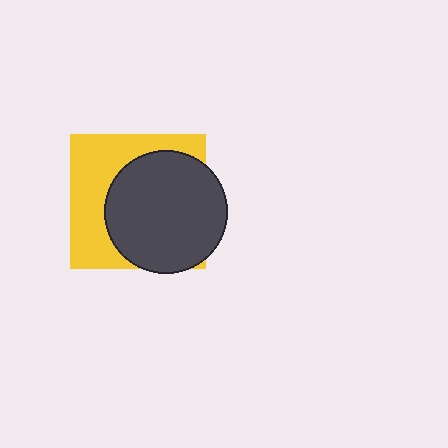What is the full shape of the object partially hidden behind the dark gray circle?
The partially hidden object is a yellow square.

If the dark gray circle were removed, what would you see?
You would see the complete yellow square.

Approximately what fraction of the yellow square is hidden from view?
Roughly 56% of the yellow square is hidden behind the dark gray circle.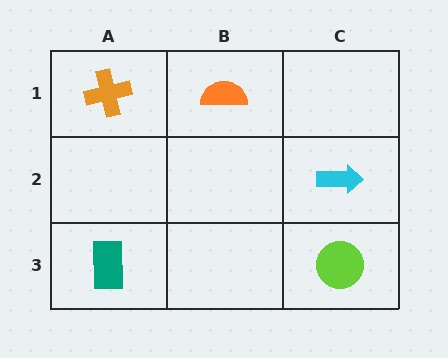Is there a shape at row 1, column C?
No, that cell is empty.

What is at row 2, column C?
A cyan arrow.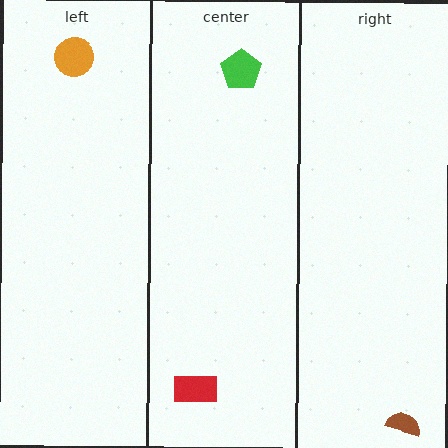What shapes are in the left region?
The orange circle.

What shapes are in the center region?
The green pentagon, the red rectangle.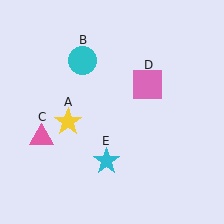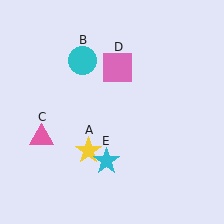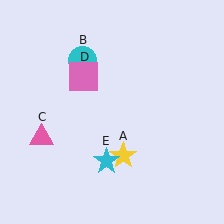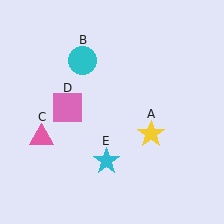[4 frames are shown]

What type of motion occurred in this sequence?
The yellow star (object A), pink square (object D) rotated counterclockwise around the center of the scene.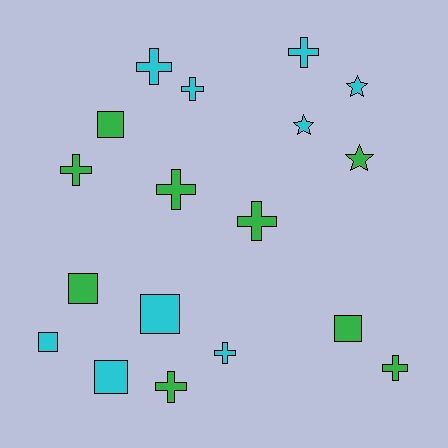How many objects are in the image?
There are 18 objects.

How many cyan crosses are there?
There are 4 cyan crosses.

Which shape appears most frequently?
Cross, with 9 objects.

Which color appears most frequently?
Green, with 9 objects.